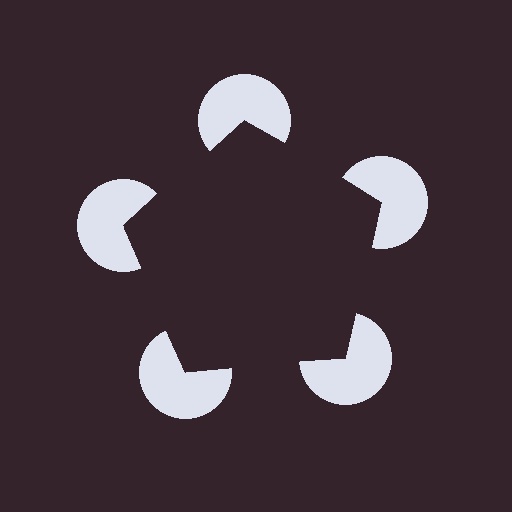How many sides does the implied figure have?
5 sides.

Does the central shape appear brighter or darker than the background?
It typically appears slightly darker than the background, even though no actual brightness change is drawn.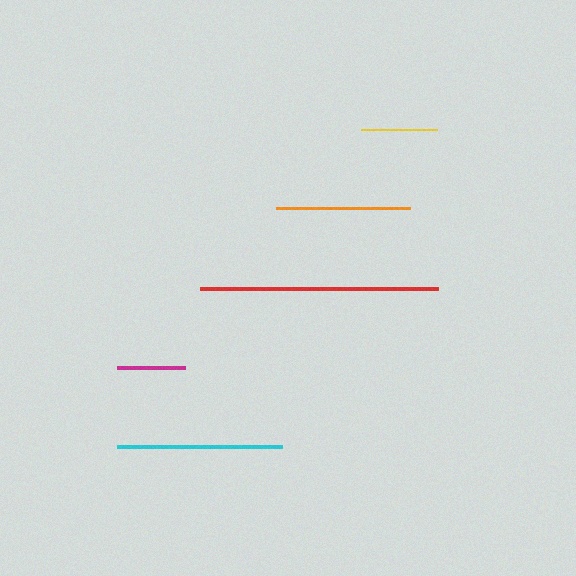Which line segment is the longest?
The red line is the longest at approximately 238 pixels.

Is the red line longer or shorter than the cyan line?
The red line is longer than the cyan line.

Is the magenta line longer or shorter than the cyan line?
The cyan line is longer than the magenta line.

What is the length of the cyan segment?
The cyan segment is approximately 165 pixels long.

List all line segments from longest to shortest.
From longest to shortest: red, cyan, orange, yellow, magenta.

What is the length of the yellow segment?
The yellow segment is approximately 76 pixels long.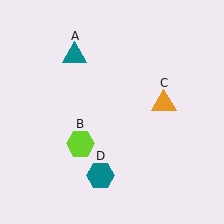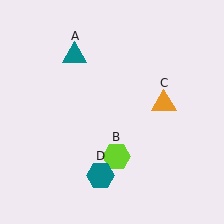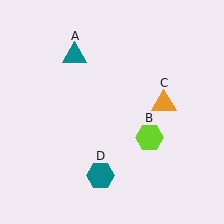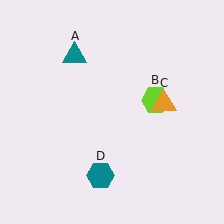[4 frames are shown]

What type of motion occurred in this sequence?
The lime hexagon (object B) rotated counterclockwise around the center of the scene.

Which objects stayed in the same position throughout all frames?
Teal triangle (object A) and orange triangle (object C) and teal hexagon (object D) remained stationary.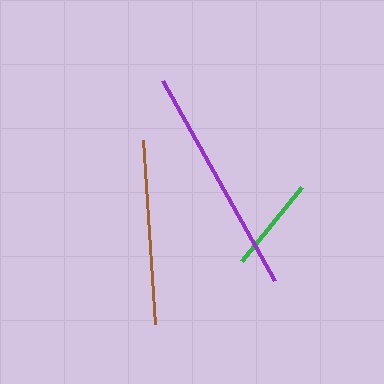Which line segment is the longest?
The purple line is the longest at approximately 229 pixels.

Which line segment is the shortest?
The green line is the shortest at approximately 96 pixels.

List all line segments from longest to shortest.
From longest to shortest: purple, brown, green.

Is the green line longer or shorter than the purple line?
The purple line is longer than the green line.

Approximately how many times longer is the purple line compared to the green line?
The purple line is approximately 2.4 times the length of the green line.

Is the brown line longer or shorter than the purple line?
The purple line is longer than the brown line.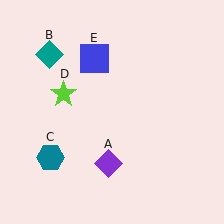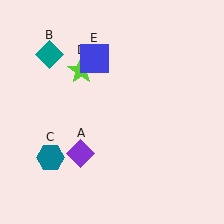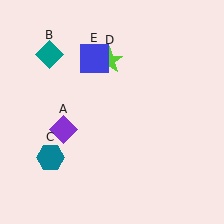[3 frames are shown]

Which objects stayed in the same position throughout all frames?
Teal diamond (object B) and teal hexagon (object C) and blue square (object E) remained stationary.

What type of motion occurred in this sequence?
The purple diamond (object A), lime star (object D) rotated clockwise around the center of the scene.